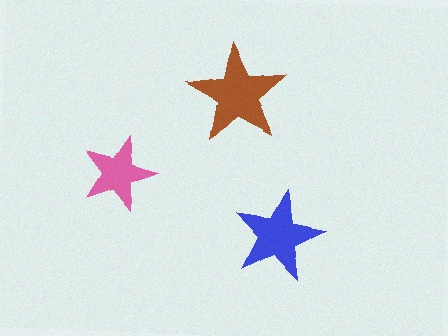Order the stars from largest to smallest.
the brown one, the blue one, the pink one.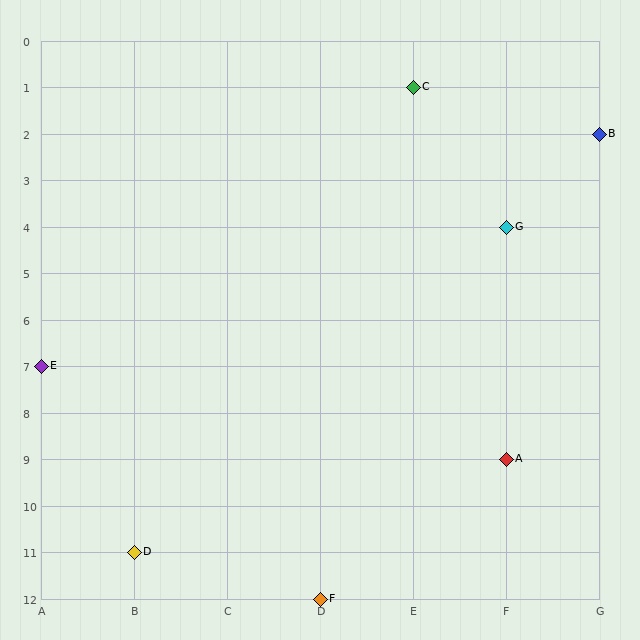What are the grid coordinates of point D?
Point D is at grid coordinates (B, 11).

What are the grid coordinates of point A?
Point A is at grid coordinates (F, 9).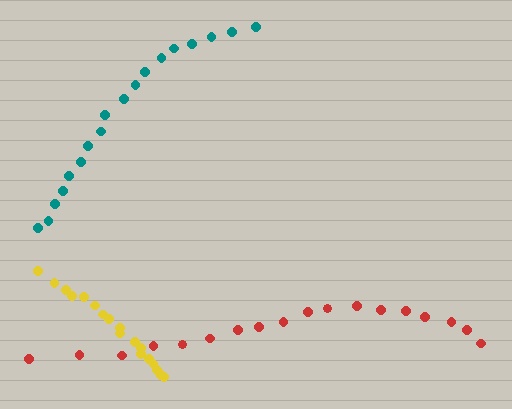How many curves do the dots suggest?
There are 3 distinct paths.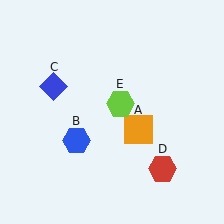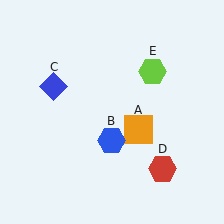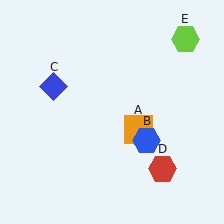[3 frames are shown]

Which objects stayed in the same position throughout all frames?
Orange square (object A) and blue diamond (object C) and red hexagon (object D) remained stationary.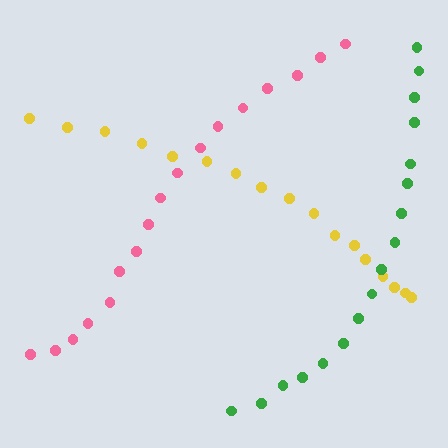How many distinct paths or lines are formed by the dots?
There are 3 distinct paths.